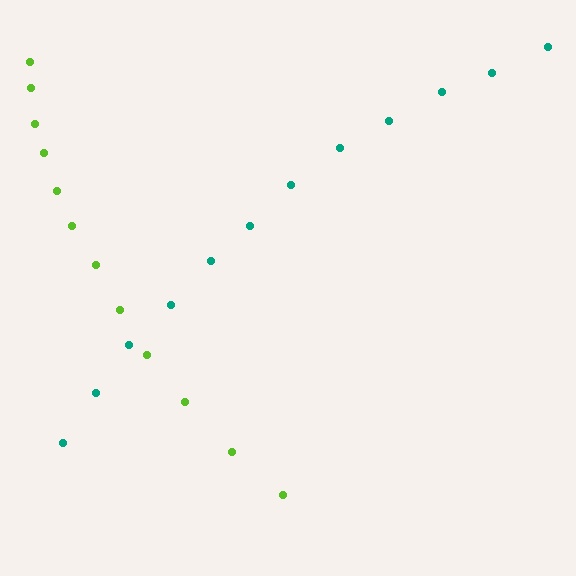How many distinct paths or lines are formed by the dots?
There are 2 distinct paths.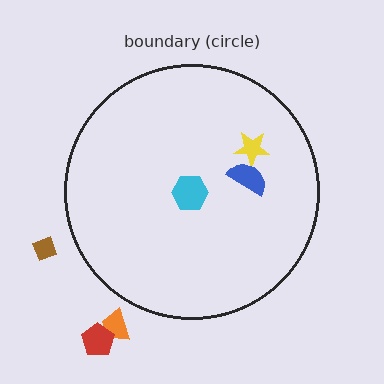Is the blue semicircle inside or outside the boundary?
Inside.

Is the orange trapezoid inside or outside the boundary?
Outside.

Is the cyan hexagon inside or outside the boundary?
Inside.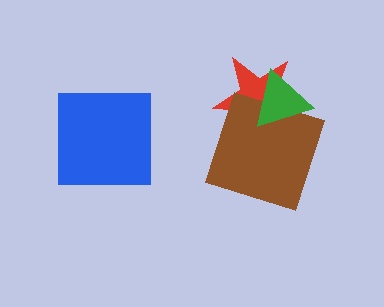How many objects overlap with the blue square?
0 objects overlap with the blue square.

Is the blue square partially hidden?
No, no other shape covers it.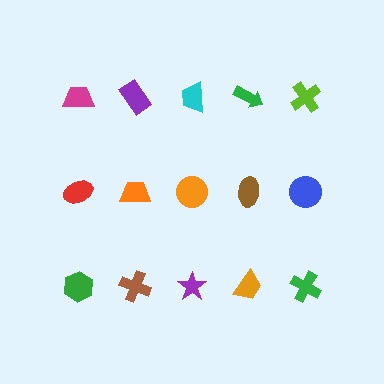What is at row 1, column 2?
A purple rectangle.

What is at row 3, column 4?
An orange trapezoid.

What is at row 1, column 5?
A lime cross.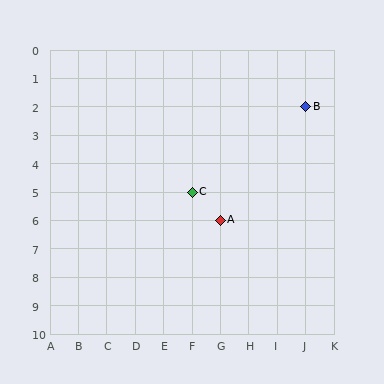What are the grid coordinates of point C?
Point C is at grid coordinates (F, 5).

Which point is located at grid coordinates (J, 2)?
Point B is at (J, 2).